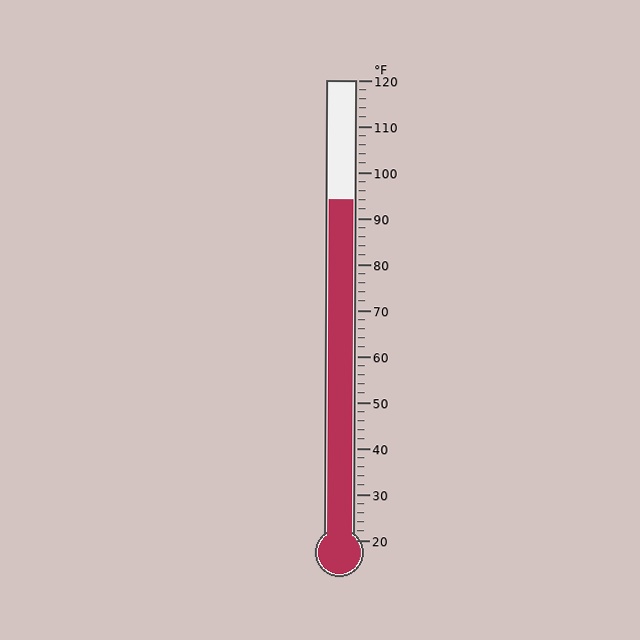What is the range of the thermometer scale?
The thermometer scale ranges from 20°F to 120°F.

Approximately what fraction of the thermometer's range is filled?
The thermometer is filled to approximately 75% of its range.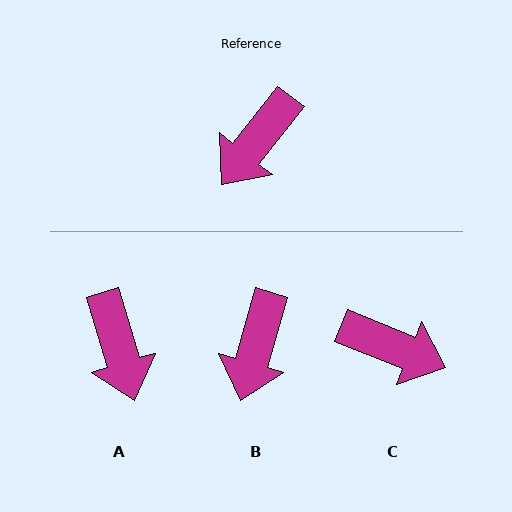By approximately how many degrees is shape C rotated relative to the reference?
Approximately 106 degrees counter-clockwise.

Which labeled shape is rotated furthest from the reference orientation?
C, about 106 degrees away.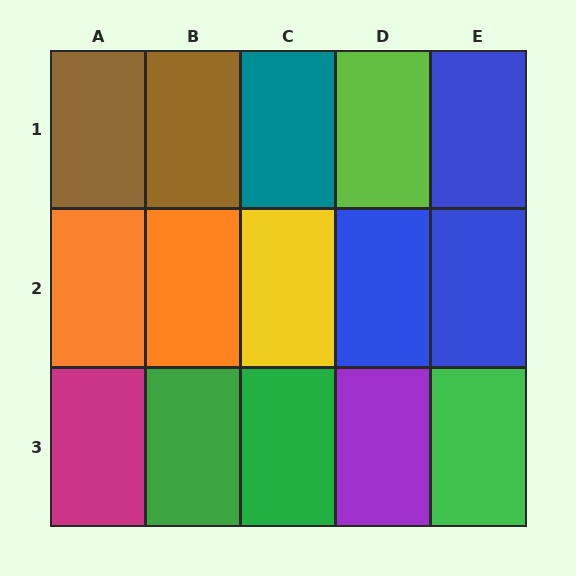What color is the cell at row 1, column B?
Brown.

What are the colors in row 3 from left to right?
Magenta, green, green, purple, green.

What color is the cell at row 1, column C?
Teal.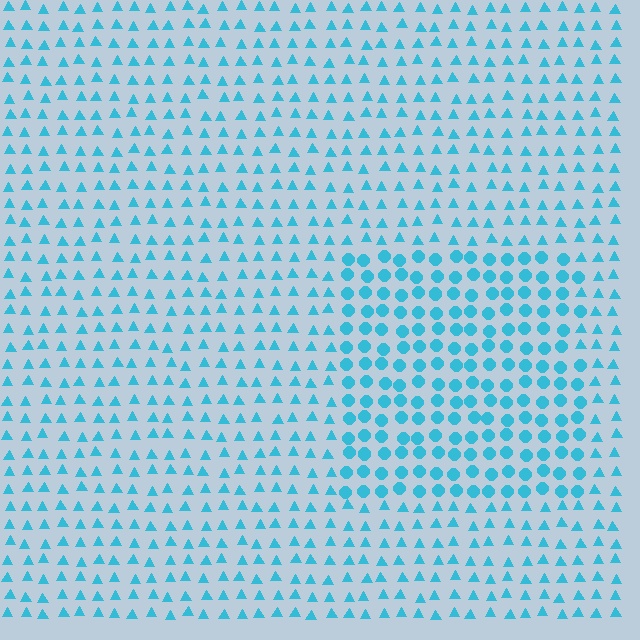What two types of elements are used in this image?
The image uses circles inside the rectangle region and triangles outside it.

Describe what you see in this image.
The image is filled with small cyan elements arranged in a uniform grid. A rectangle-shaped region contains circles, while the surrounding area contains triangles. The boundary is defined purely by the change in element shape.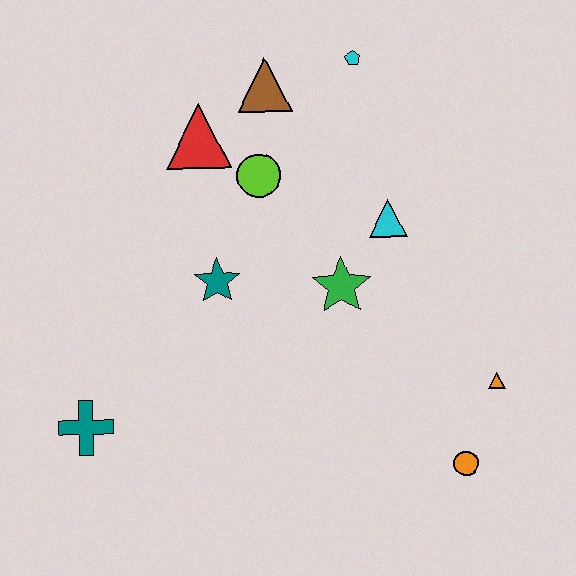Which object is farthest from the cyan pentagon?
The teal cross is farthest from the cyan pentagon.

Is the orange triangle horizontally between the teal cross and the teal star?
No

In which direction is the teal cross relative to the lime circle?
The teal cross is below the lime circle.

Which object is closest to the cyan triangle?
The green star is closest to the cyan triangle.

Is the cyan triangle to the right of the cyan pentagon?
Yes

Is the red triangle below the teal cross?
No